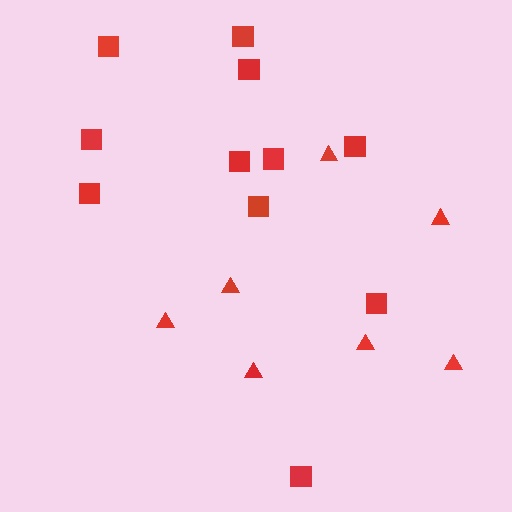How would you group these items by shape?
There are 2 groups: one group of triangles (7) and one group of squares (11).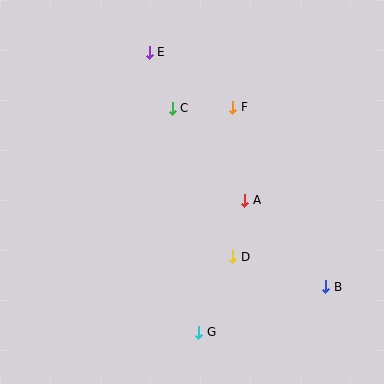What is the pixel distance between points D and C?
The distance between D and C is 160 pixels.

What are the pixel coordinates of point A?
Point A is at (245, 200).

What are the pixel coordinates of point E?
Point E is at (149, 52).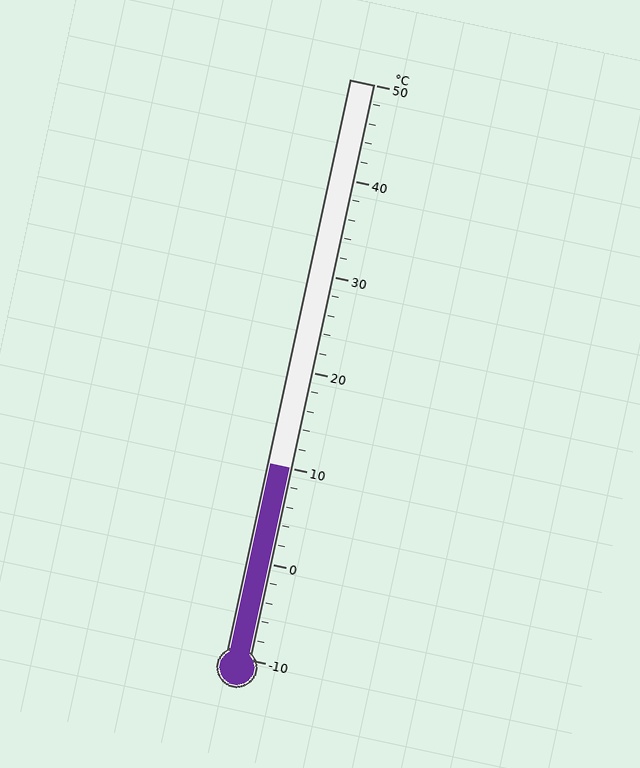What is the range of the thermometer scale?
The thermometer scale ranges from -10°C to 50°C.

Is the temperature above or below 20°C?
The temperature is below 20°C.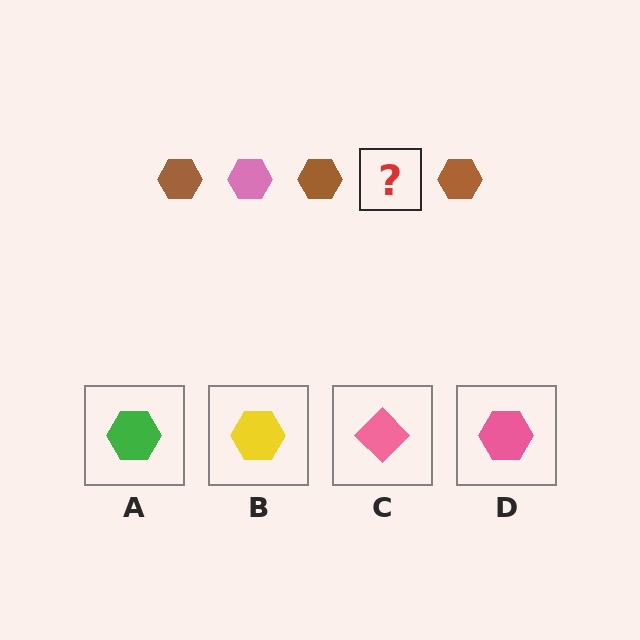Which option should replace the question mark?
Option D.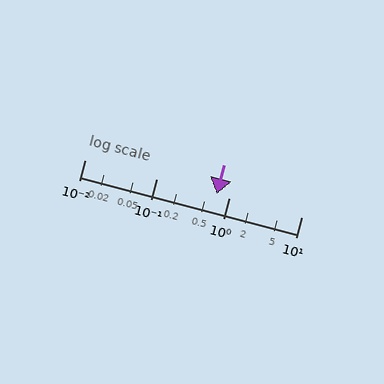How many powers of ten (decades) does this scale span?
The scale spans 3 decades, from 0.01 to 10.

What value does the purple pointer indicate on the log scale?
The pointer indicates approximately 0.68.